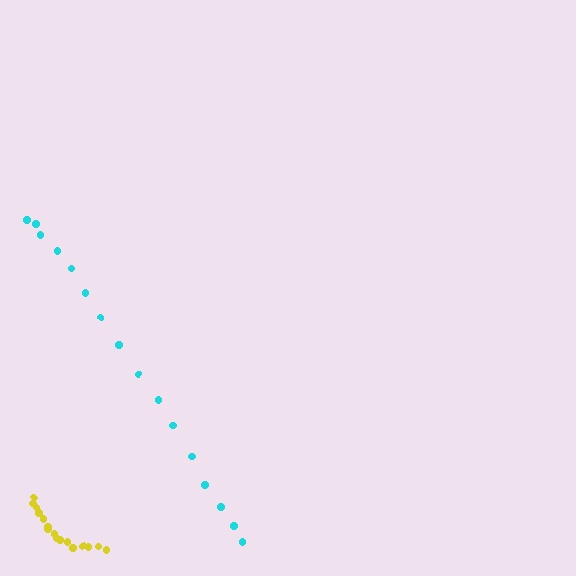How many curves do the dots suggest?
There are 2 distinct paths.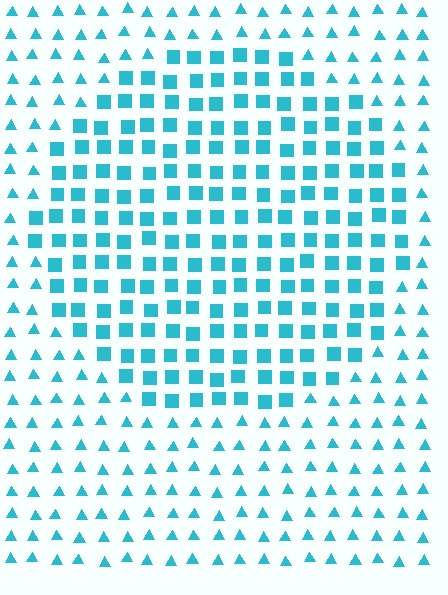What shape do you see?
I see a circle.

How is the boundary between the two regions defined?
The boundary is defined by a change in element shape: squares inside vs. triangles outside. All elements share the same color and spacing.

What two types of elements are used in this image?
The image uses squares inside the circle region and triangles outside it.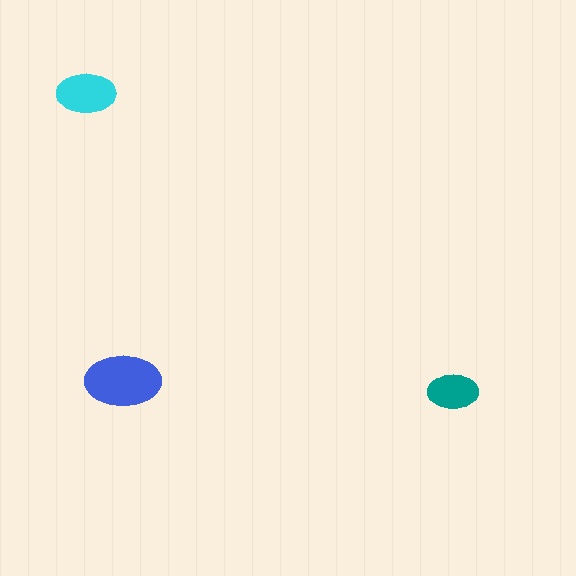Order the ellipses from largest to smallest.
the blue one, the cyan one, the teal one.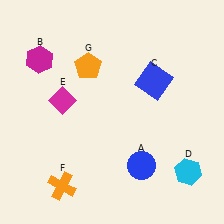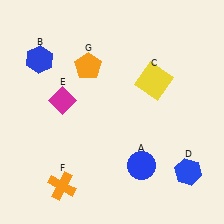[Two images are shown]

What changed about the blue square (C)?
In Image 1, C is blue. In Image 2, it changed to yellow.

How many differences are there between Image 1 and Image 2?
There are 3 differences between the two images.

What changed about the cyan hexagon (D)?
In Image 1, D is cyan. In Image 2, it changed to blue.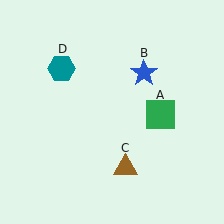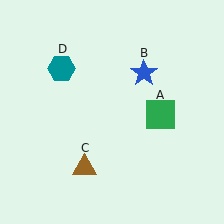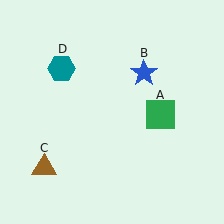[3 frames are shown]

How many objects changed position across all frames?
1 object changed position: brown triangle (object C).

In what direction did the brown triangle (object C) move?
The brown triangle (object C) moved left.